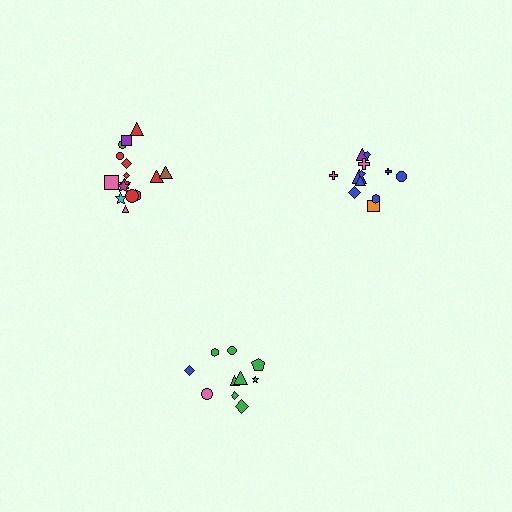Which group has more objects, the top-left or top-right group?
The top-left group.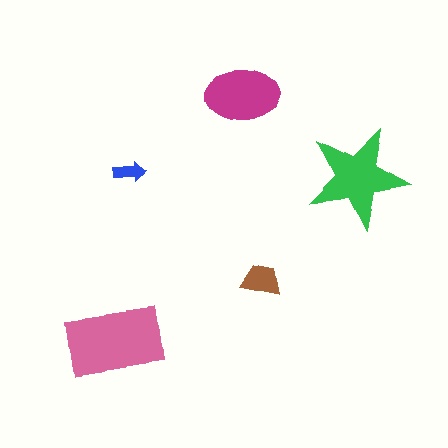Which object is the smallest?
The blue arrow.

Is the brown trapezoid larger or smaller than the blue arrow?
Larger.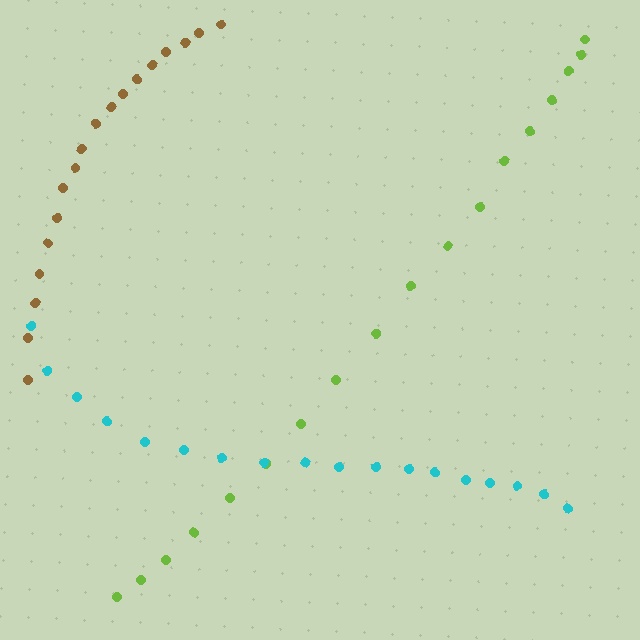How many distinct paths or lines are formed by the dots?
There are 3 distinct paths.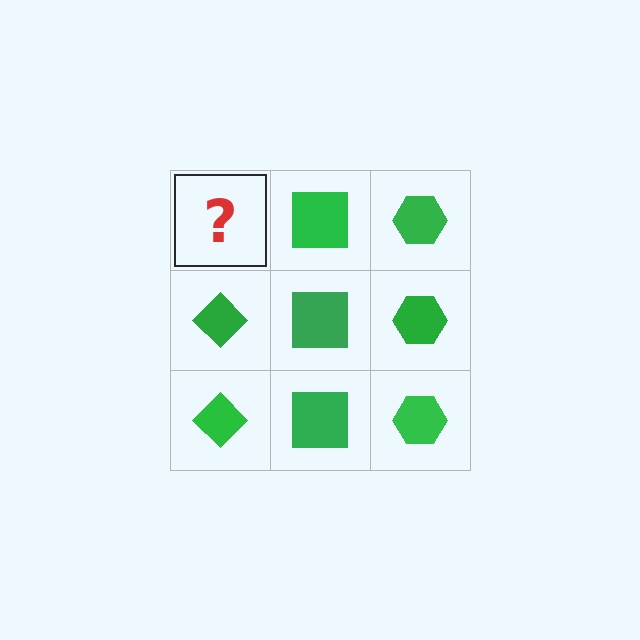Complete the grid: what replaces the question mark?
The question mark should be replaced with a green diamond.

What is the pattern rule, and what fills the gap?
The rule is that each column has a consistent shape. The gap should be filled with a green diamond.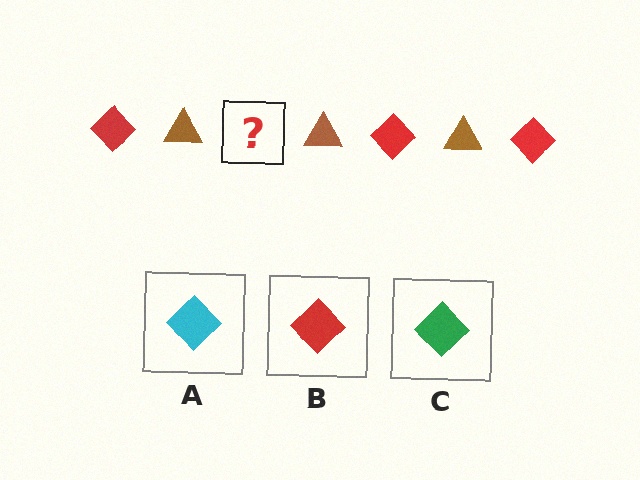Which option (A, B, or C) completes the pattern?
B.